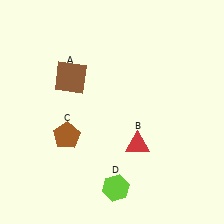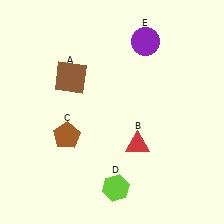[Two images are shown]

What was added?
A purple circle (E) was added in Image 2.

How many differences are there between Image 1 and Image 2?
There is 1 difference between the two images.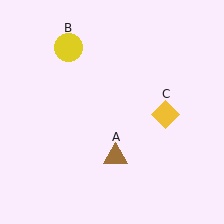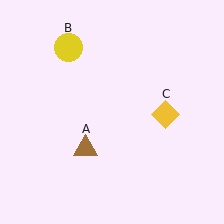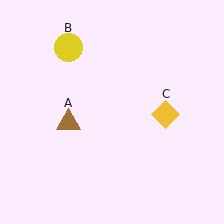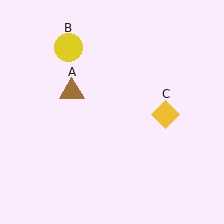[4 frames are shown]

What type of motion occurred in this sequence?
The brown triangle (object A) rotated clockwise around the center of the scene.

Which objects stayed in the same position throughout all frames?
Yellow circle (object B) and yellow diamond (object C) remained stationary.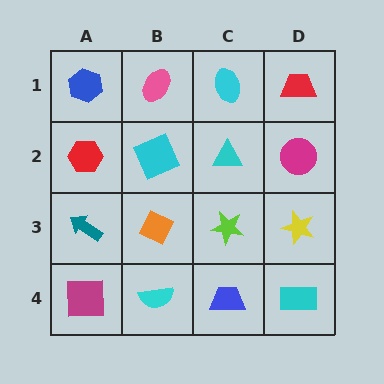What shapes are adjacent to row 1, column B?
A cyan square (row 2, column B), a blue hexagon (row 1, column A), a cyan ellipse (row 1, column C).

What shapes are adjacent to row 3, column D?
A magenta circle (row 2, column D), a cyan rectangle (row 4, column D), a lime star (row 3, column C).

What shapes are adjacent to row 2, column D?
A red trapezoid (row 1, column D), a yellow star (row 3, column D), a cyan triangle (row 2, column C).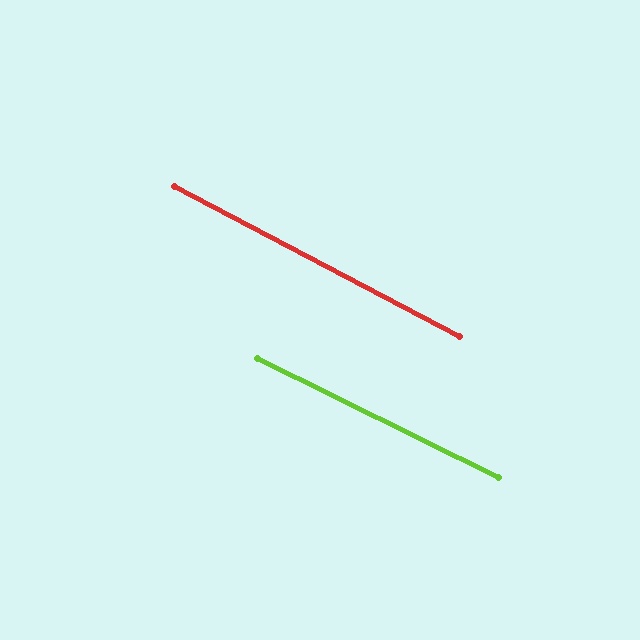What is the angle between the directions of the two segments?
Approximately 1 degree.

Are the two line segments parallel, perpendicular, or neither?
Parallel — their directions differ by only 1.3°.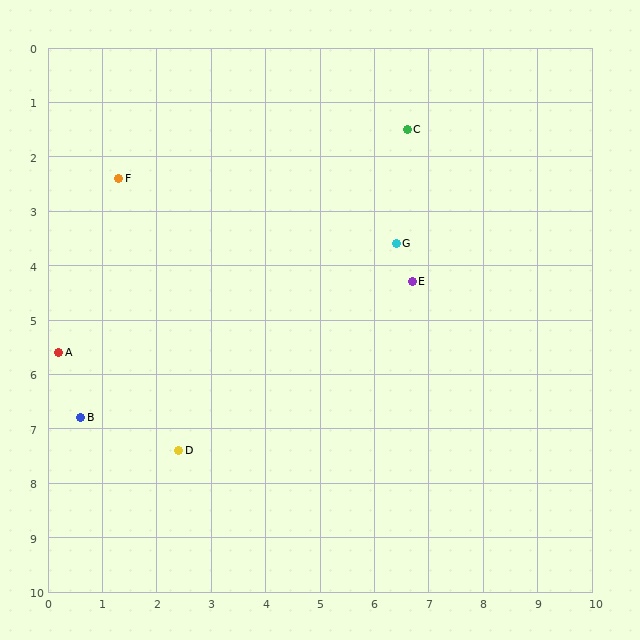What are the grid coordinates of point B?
Point B is at approximately (0.6, 6.8).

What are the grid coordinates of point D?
Point D is at approximately (2.4, 7.4).